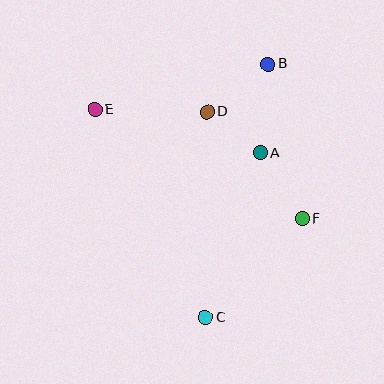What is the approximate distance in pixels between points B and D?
The distance between B and D is approximately 78 pixels.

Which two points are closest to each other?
Points A and D are closest to each other.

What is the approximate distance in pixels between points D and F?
The distance between D and F is approximately 143 pixels.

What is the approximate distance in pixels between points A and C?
The distance between A and C is approximately 174 pixels.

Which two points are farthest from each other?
Points B and C are farthest from each other.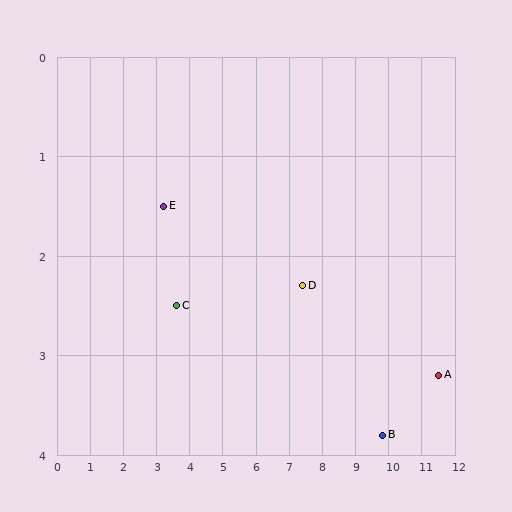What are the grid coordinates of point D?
Point D is at approximately (7.4, 2.3).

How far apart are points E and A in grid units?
Points E and A are about 8.5 grid units apart.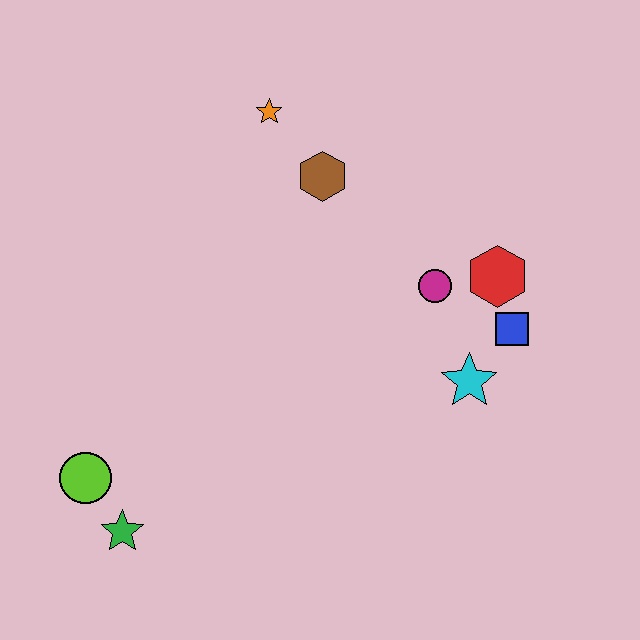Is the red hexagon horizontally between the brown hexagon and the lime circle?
No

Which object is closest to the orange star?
The brown hexagon is closest to the orange star.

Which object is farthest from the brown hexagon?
The green star is farthest from the brown hexagon.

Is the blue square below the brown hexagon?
Yes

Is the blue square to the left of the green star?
No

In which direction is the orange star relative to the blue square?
The orange star is to the left of the blue square.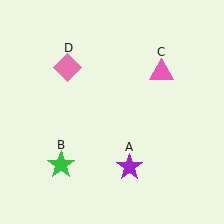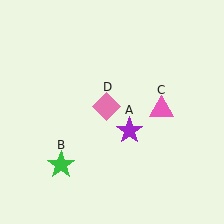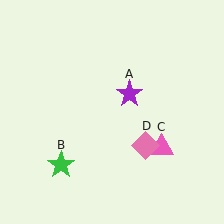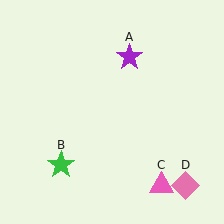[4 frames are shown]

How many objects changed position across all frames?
3 objects changed position: purple star (object A), pink triangle (object C), pink diamond (object D).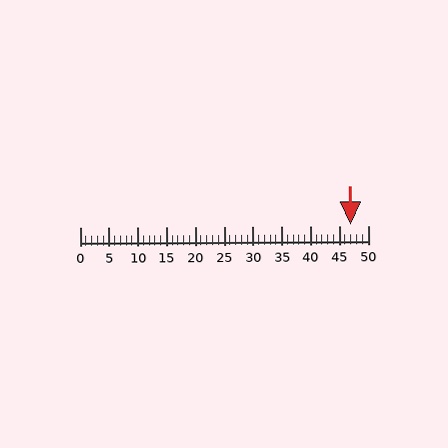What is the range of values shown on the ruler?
The ruler shows values from 0 to 50.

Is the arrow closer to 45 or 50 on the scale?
The arrow is closer to 45.